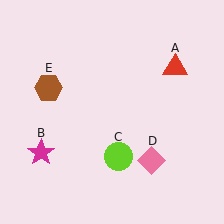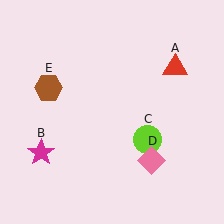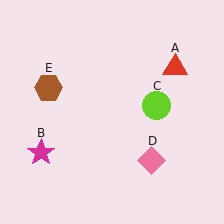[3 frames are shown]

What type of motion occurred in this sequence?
The lime circle (object C) rotated counterclockwise around the center of the scene.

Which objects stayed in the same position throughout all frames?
Red triangle (object A) and magenta star (object B) and pink diamond (object D) and brown hexagon (object E) remained stationary.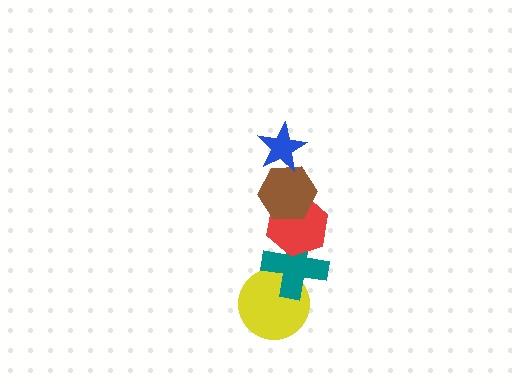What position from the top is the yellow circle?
The yellow circle is 5th from the top.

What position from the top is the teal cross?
The teal cross is 4th from the top.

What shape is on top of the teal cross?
The red hexagon is on top of the teal cross.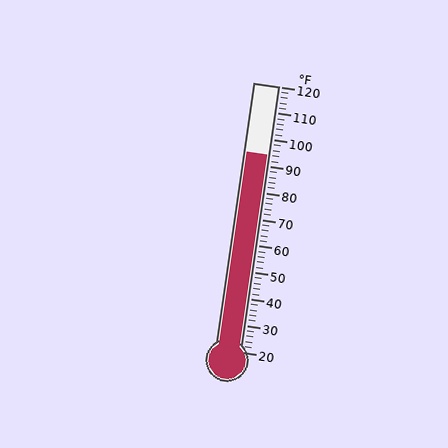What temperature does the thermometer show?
The thermometer shows approximately 94°F.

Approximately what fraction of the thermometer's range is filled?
The thermometer is filled to approximately 75% of its range.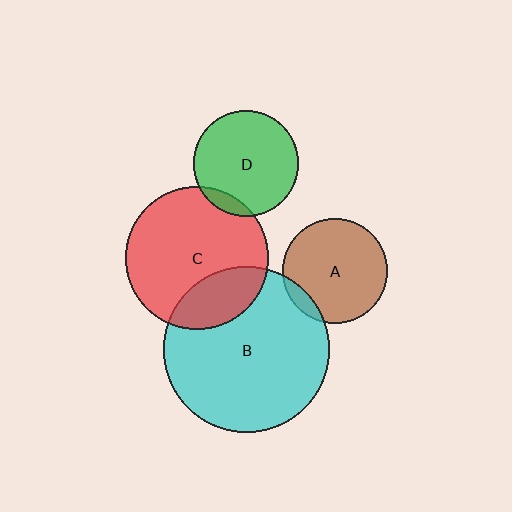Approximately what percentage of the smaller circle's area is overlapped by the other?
Approximately 10%.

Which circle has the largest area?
Circle B (cyan).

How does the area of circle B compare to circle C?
Approximately 1.3 times.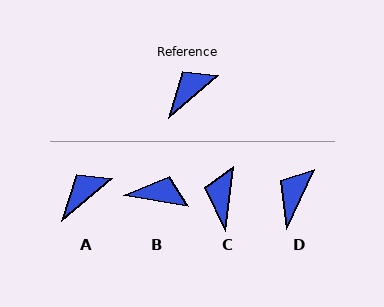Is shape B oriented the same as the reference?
No, it is off by about 50 degrees.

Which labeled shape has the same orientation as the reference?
A.